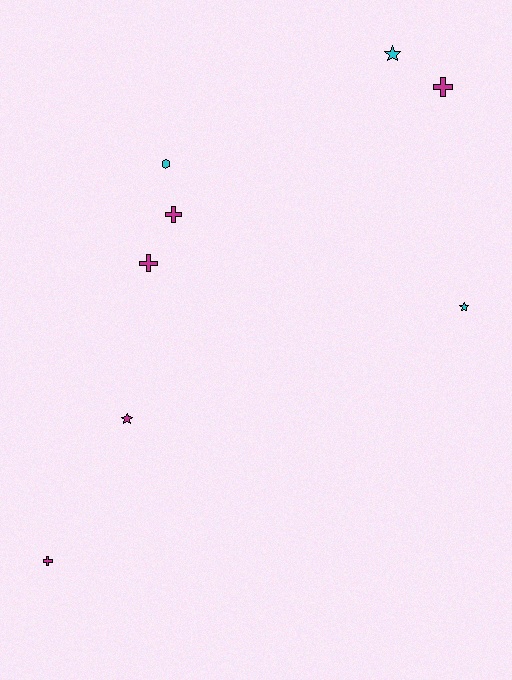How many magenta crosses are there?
There are 4 magenta crosses.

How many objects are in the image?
There are 8 objects.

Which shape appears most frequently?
Cross, with 4 objects.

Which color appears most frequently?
Magenta, with 5 objects.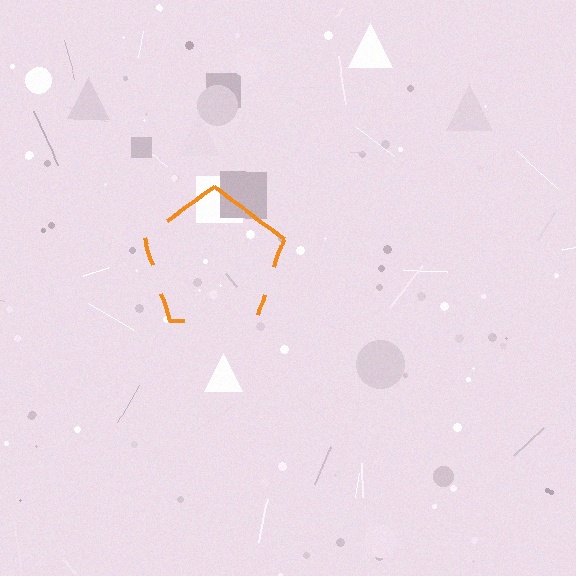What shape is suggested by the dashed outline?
The dashed outline suggests a pentagon.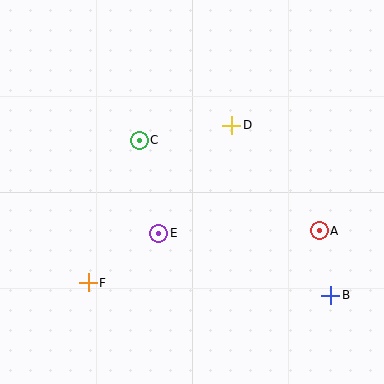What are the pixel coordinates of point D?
Point D is at (232, 125).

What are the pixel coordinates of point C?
Point C is at (139, 140).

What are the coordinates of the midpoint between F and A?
The midpoint between F and A is at (204, 257).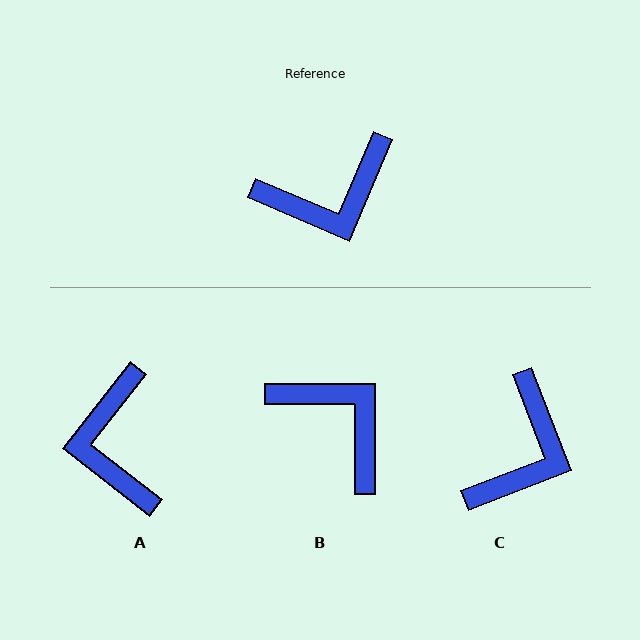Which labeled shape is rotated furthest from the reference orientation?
B, about 113 degrees away.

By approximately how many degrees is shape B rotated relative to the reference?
Approximately 113 degrees counter-clockwise.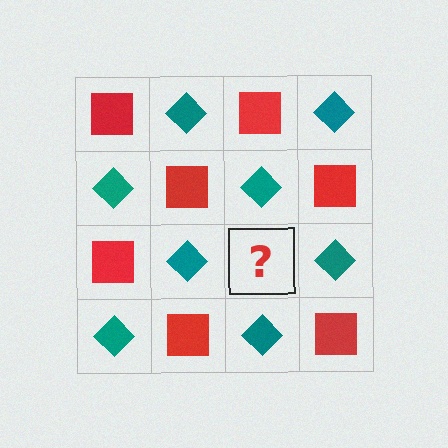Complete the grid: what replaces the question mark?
The question mark should be replaced with a red square.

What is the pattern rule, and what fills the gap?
The rule is that it alternates red square and teal diamond in a checkerboard pattern. The gap should be filled with a red square.